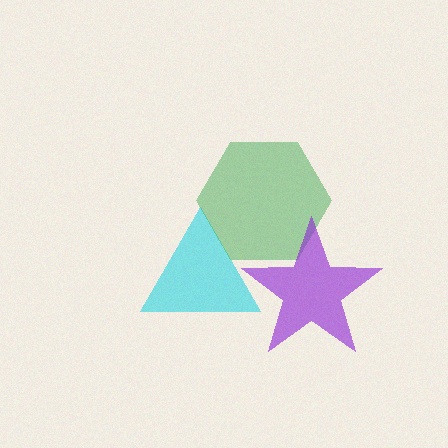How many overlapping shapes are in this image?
There are 3 overlapping shapes in the image.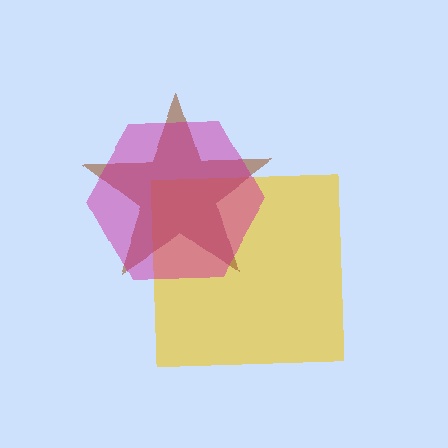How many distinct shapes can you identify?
There are 3 distinct shapes: a yellow square, a brown star, a magenta hexagon.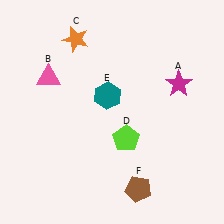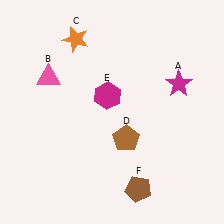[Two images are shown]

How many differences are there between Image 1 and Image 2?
There are 2 differences between the two images.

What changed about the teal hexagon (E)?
In Image 1, E is teal. In Image 2, it changed to magenta.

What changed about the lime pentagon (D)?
In Image 1, D is lime. In Image 2, it changed to brown.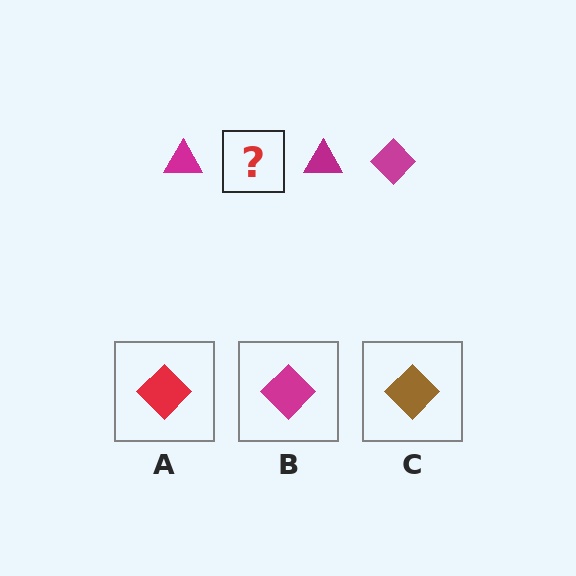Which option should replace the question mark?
Option B.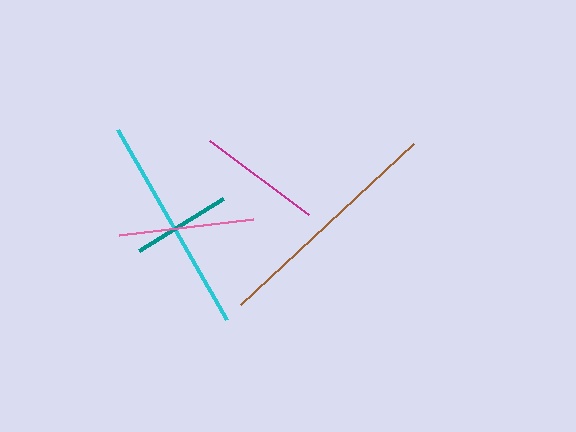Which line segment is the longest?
The brown line is the longest at approximately 236 pixels.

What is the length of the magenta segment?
The magenta segment is approximately 123 pixels long.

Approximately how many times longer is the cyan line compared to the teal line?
The cyan line is approximately 2.2 times the length of the teal line.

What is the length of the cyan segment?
The cyan segment is approximately 219 pixels long.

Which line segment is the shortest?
The teal line is the shortest at approximately 99 pixels.